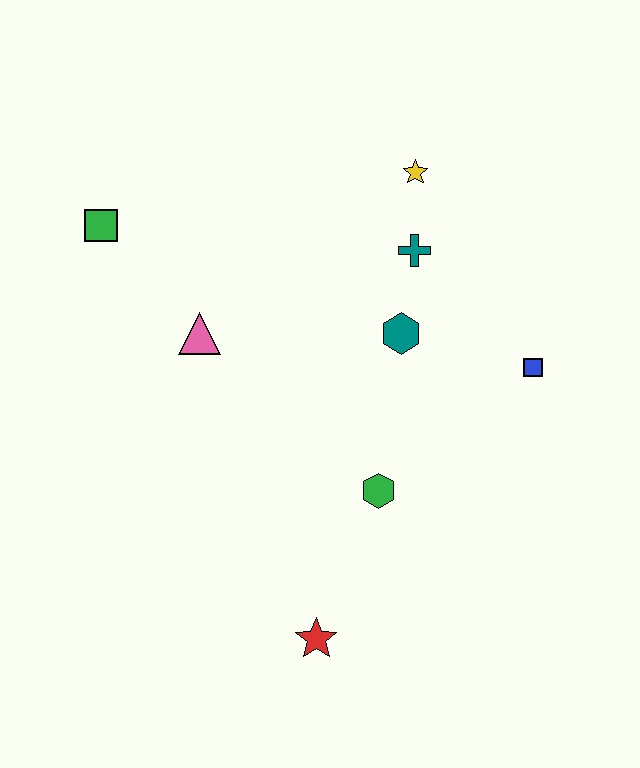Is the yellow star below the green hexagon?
No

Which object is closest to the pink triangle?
The green square is closest to the pink triangle.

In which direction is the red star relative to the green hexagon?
The red star is below the green hexagon.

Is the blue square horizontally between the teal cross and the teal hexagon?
No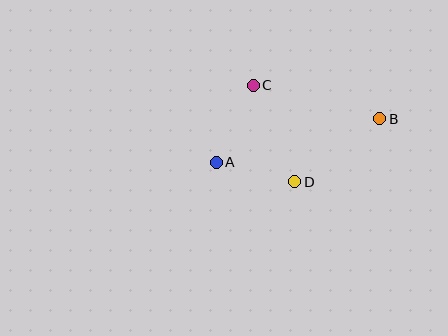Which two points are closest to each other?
Points A and D are closest to each other.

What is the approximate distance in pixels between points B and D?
The distance between B and D is approximately 106 pixels.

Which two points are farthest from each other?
Points A and B are farthest from each other.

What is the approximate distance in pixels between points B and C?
The distance between B and C is approximately 131 pixels.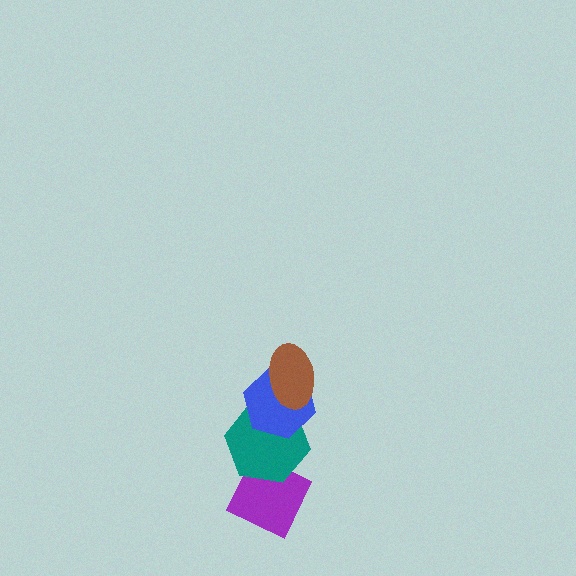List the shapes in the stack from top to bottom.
From top to bottom: the brown ellipse, the blue hexagon, the teal hexagon, the purple diamond.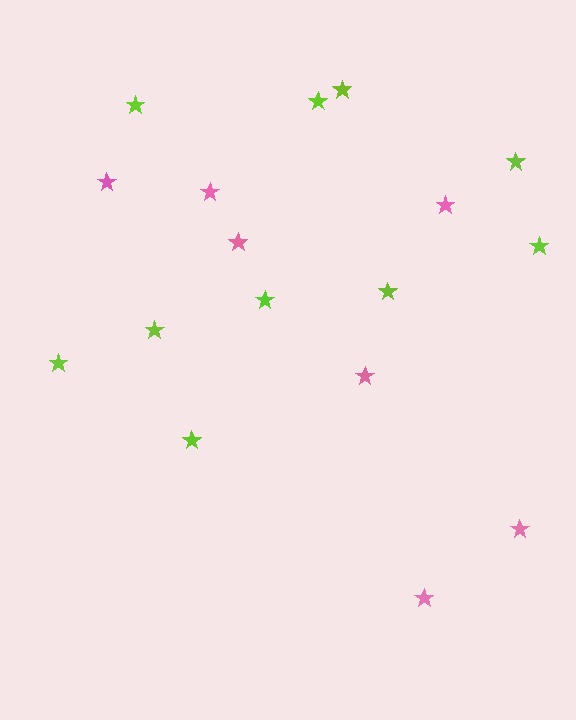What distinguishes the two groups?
There are 2 groups: one group of lime stars (10) and one group of pink stars (7).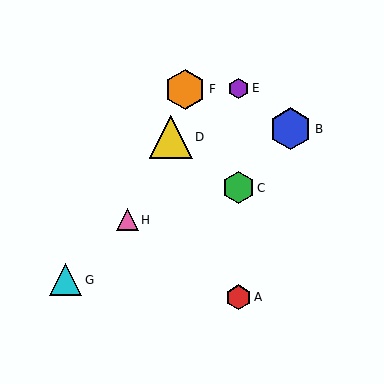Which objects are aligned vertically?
Objects A, C, E are aligned vertically.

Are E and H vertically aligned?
No, E is at x≈238 and H is at x≈128.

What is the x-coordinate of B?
Object B is at x≈291.